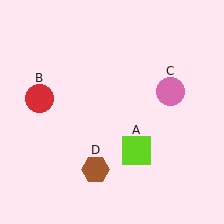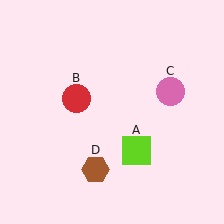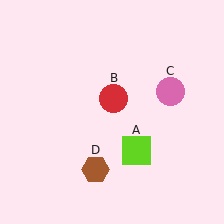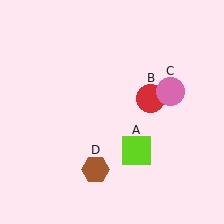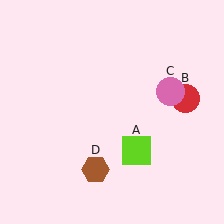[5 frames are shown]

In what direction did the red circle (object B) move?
The red circle (object B) moved right.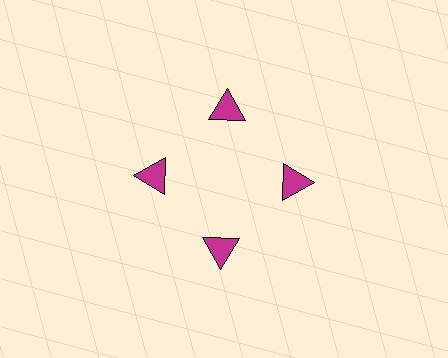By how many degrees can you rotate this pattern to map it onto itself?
The pattern maps onto itself every 90 degrees of rotation.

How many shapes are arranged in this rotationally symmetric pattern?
There are 4 shapes, arranged in 4 groups of 1.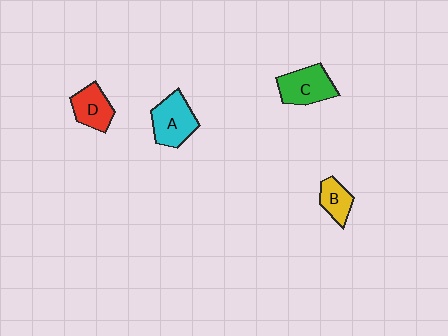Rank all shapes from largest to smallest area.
From largest to smallest: A (cyan), C (green), D (red), B (yellow).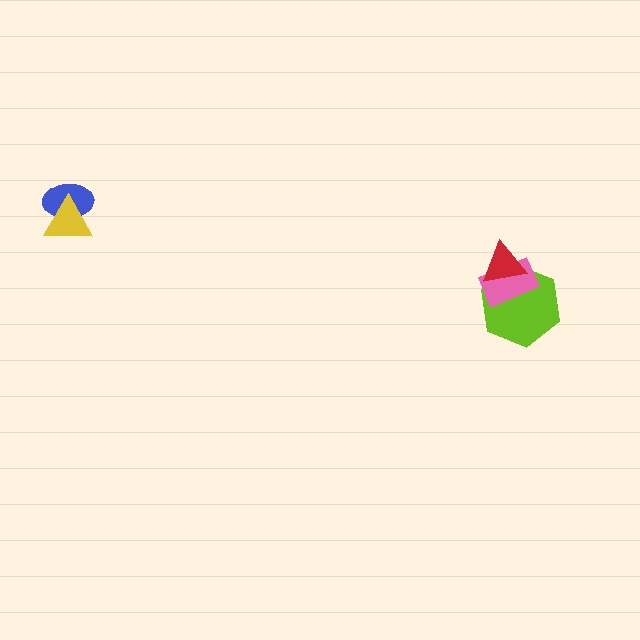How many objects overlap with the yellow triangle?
1 object overlaps with the yellow triangle.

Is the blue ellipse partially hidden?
Yes, it is partially covered by another shape.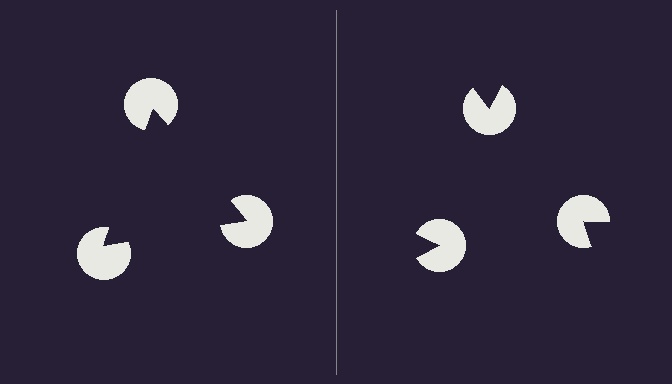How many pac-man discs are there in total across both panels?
6 — 3 on each side.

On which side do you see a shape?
An illusory triangle appears on the left side. On the right side the wedge cuts are rotated, so no coherent shape forms.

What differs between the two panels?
The pac-man discs are positioned identically on both sides; only the wedge orientations differ. On the left they align to a triangle; on the right they are misaligned.